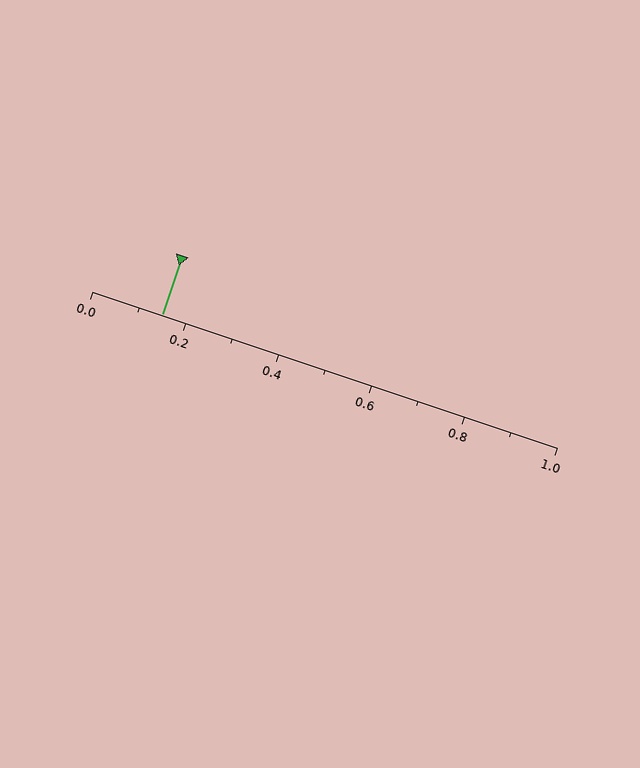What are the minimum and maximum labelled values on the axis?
The axis runs from 0.0 to 1.0.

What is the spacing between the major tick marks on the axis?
The major ticks are spaced 0.2 apart.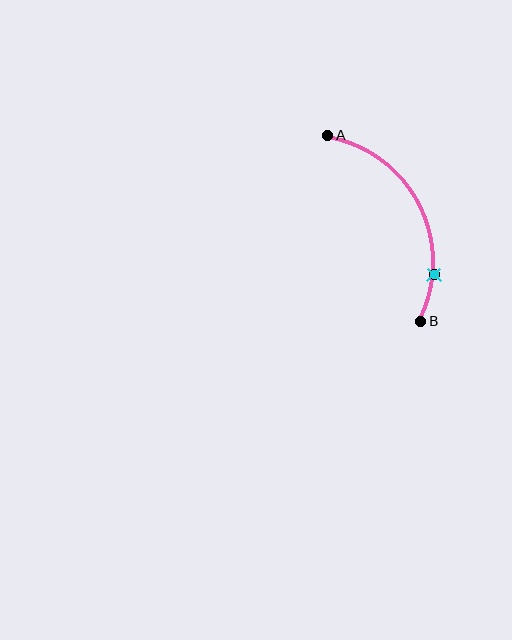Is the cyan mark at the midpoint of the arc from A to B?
No. The cyan mark lies on the arc but is closer to endpoint B. The arc midpoint would be at the point on the curve equidistant along the arc from both A and B.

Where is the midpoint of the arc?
The arc midpoint is the point on the curve farthest from the straight line joining A and B. It sits to the right of that line.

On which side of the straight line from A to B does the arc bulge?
The arc bulges to the right of the straight line connecting A and B.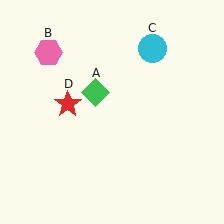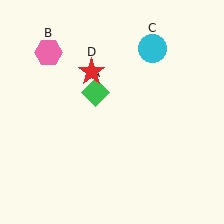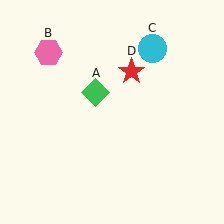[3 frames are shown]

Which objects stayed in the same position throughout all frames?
Green diamond (object A) and pink hexagon (object B) and cyan circle (object C) remained stationary.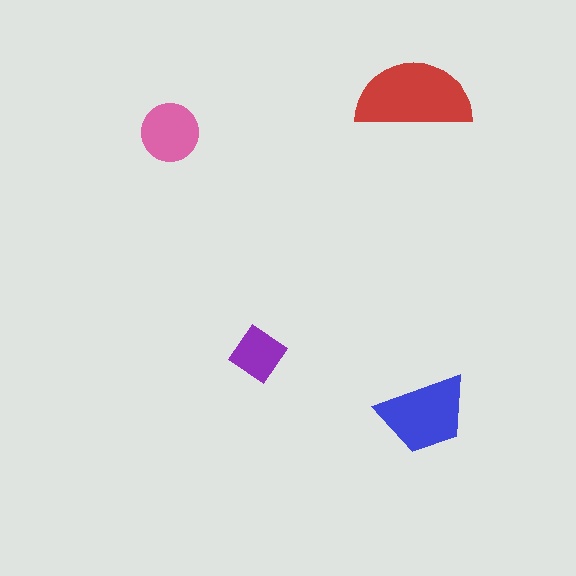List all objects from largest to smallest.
The red semicircle, the blue trapezoid, the pink circle, the purple diamond.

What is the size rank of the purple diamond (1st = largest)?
4th.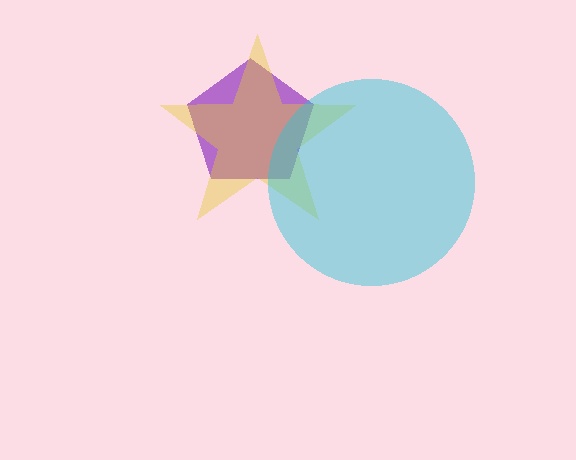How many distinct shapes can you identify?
There are 3 distinct shapes: a purple pentagon, a yellow star, a cyan circle.